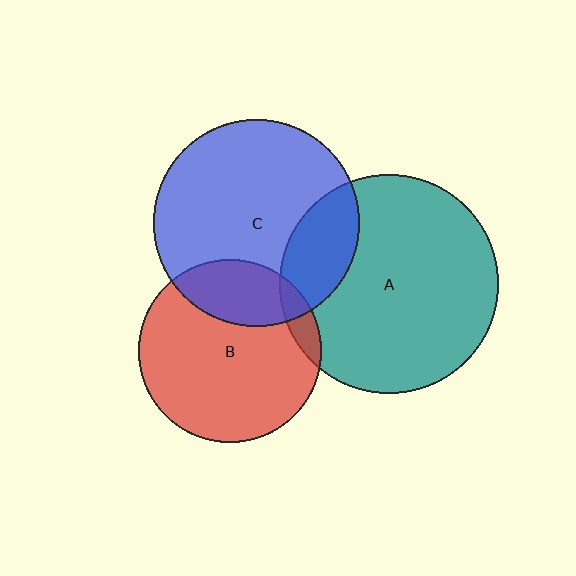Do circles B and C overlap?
Yes.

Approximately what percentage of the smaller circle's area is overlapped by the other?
Approximately 25%.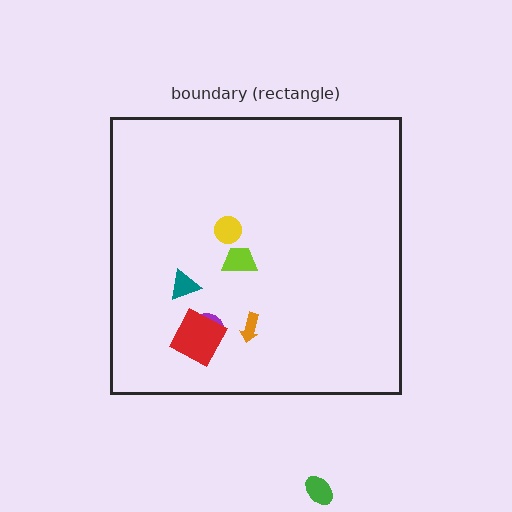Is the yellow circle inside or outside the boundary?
Inside.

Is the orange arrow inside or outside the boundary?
Inside.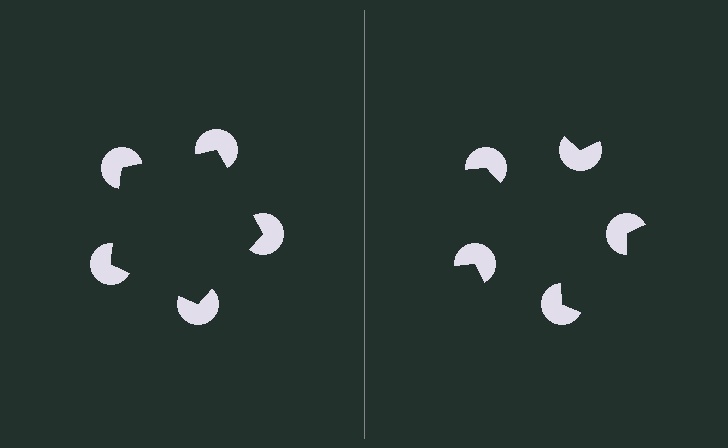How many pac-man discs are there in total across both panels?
10 — 5 on each side.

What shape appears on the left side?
An illusory pentagon.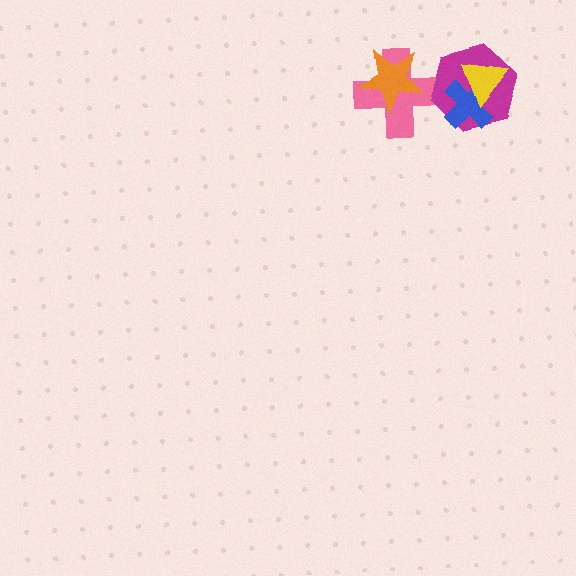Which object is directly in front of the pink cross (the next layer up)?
The magenta hexagon is directly in front of the pink cross.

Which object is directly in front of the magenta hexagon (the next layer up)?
The blue cross is directly in front of the magenta hexagon.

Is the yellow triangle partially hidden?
No, no other shape covers it.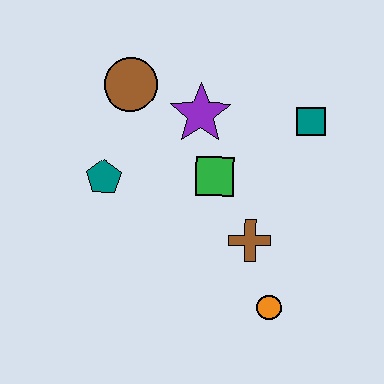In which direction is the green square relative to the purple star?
The green square is below the purple star.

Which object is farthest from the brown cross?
The brown circle is farthest from the brown cross.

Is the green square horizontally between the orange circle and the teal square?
No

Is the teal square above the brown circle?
No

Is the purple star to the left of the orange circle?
Yes